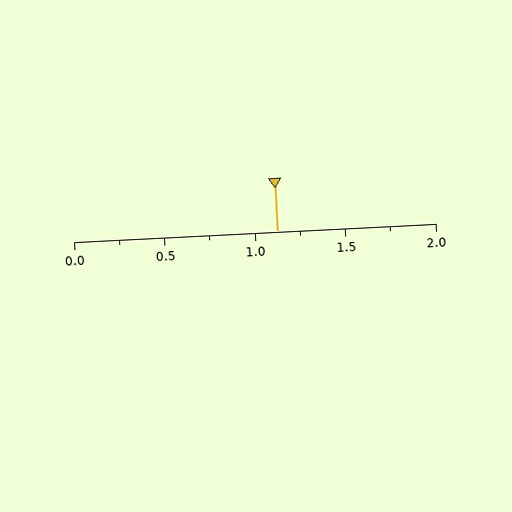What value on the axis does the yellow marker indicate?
The marker indicates approximately 1.12.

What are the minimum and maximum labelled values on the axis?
The axis runs from 0.0 to 2.0.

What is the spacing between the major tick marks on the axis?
The major ticks are spaced 0.5 apart.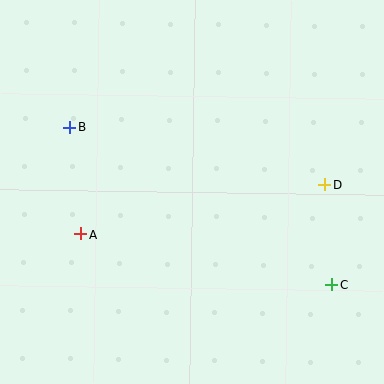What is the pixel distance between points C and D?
The distance between C and D is 101 pixels.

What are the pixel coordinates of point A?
Point A is at (81, 234).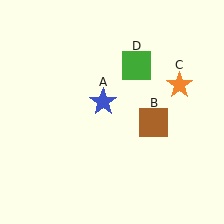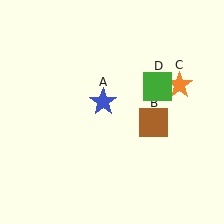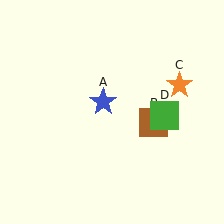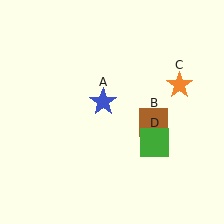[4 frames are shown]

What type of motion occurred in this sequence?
The green square (object D) rotated clockwise around the center of the scene.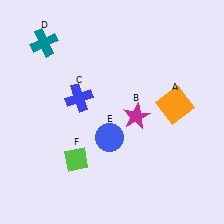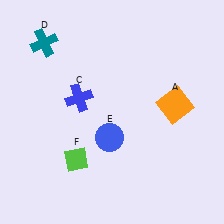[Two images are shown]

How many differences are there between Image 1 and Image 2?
There is 1 difference between the two images.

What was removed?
The magenta star (B) was removed in Image 2.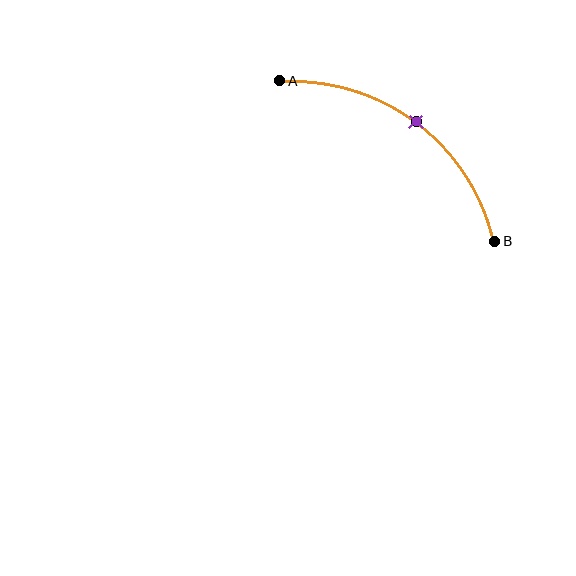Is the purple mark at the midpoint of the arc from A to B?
Yes. The purple mark lies on the arc at equal arc-length from both A and B — it is the arc midpoint.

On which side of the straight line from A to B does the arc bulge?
The arc bulges above and to the right of the straight line connecting A and B.